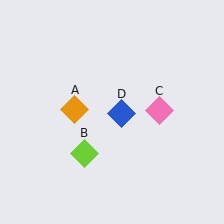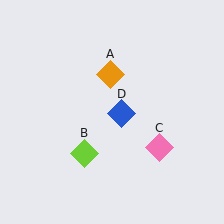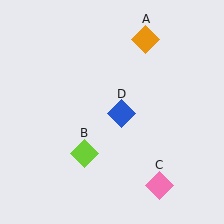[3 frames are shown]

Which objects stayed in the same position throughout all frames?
Lime diamond (object B) and blue diamond (object D) remained stationary.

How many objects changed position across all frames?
2 objects changed position: orange diamond (object A), pink diamond (object C).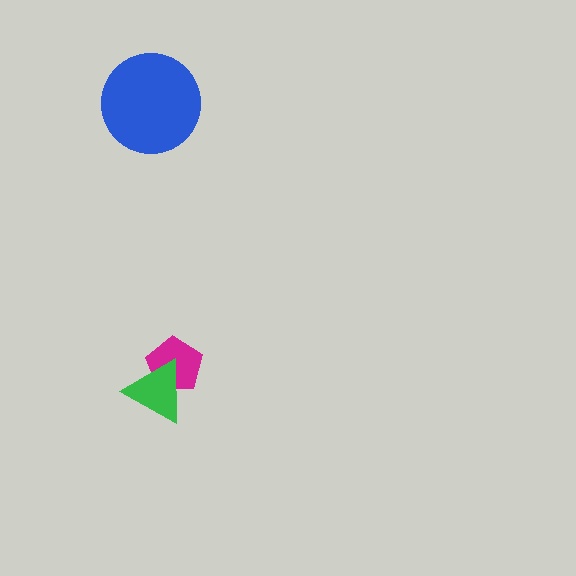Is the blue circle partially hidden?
No, no other shape covers it.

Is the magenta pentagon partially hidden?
Yes, it is partially covered by another shape.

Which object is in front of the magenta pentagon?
The green triangle is in front of the magenta pentagon.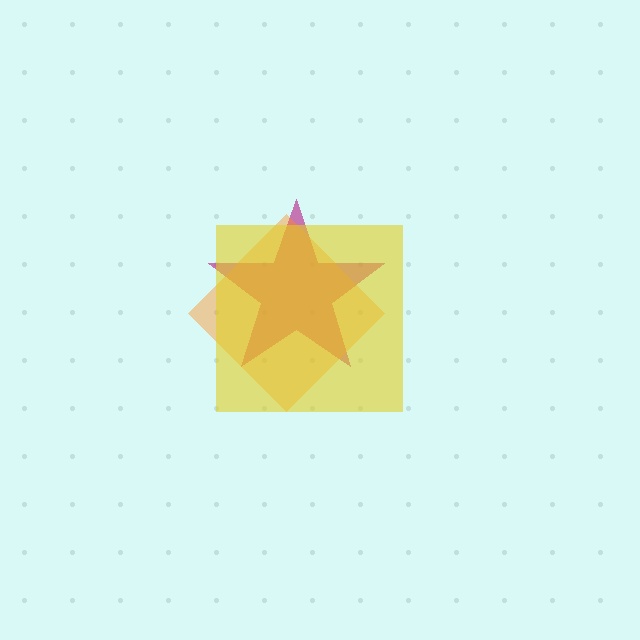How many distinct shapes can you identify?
There are 3 distinct shapes: a magenta star, an orange diamond, a yellow square.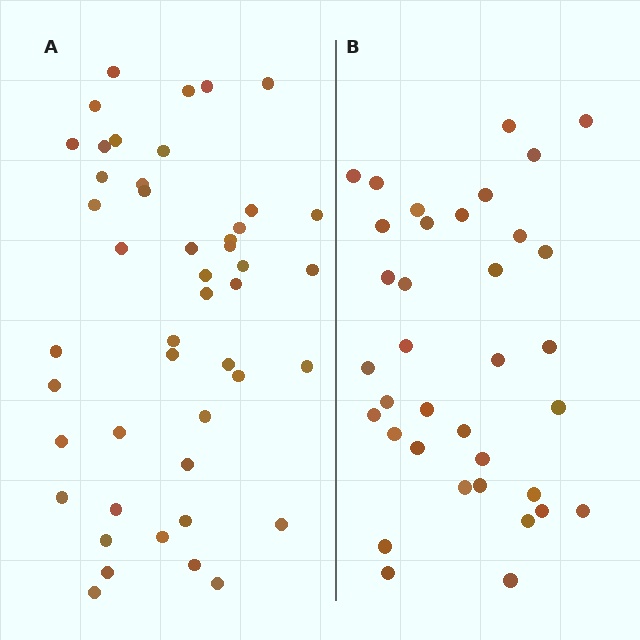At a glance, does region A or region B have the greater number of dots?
Region A (the left region) has more dots.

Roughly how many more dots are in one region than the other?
Region A has roughly 10 or so more dots than region B.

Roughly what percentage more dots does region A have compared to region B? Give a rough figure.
About 30% more.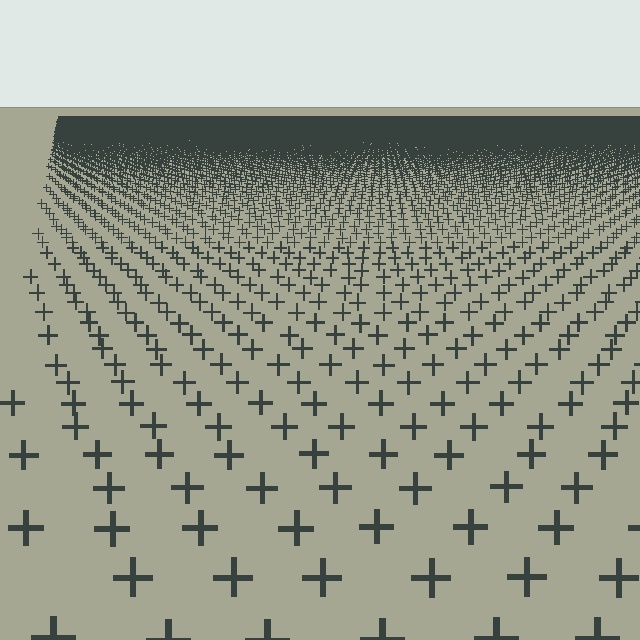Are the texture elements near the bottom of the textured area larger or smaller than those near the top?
Larger. Near the bottom, elements are closer to the viewer and appear at a bigger on-screen size.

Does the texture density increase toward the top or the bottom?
Density increases toward the top.